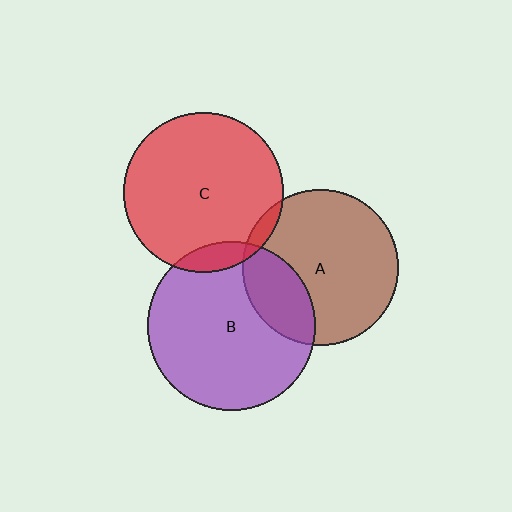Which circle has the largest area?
Circle B (purple).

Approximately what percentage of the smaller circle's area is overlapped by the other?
Approximately 25%.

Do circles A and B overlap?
Yes.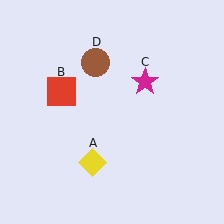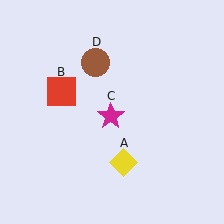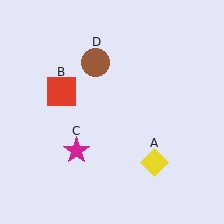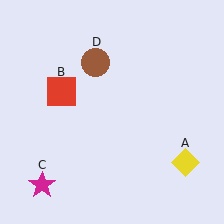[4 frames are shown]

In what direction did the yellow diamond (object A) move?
The yellow diamond (object A) moved right.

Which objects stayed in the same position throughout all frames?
Red square (object B) and brown circle (object D) remained stationary.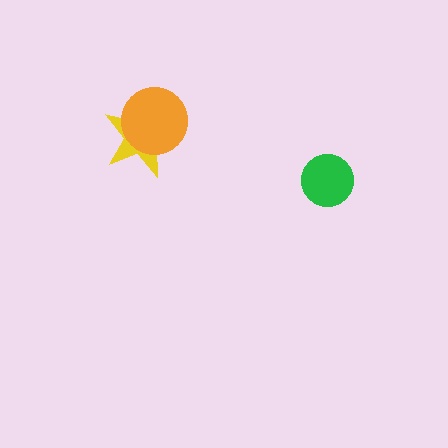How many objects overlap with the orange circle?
1 object overlaps with the orange circle.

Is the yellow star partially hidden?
Yes, it is partially covered by another shape.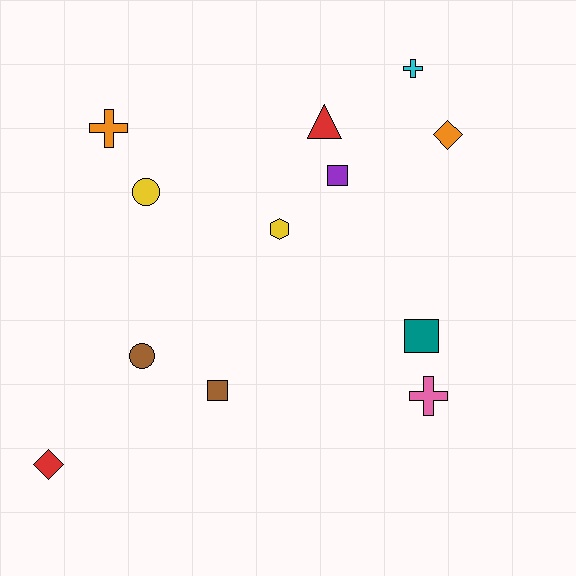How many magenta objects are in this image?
There are no magenta objects.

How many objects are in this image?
There are 12 objects.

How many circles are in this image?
There are 2 circles.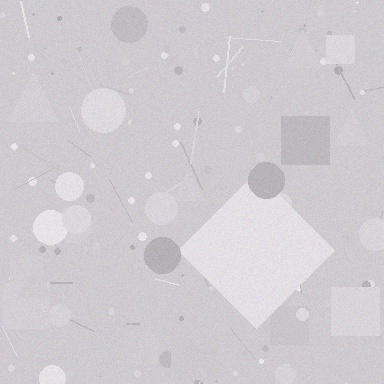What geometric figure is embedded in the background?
A diamond is embedded in the background.